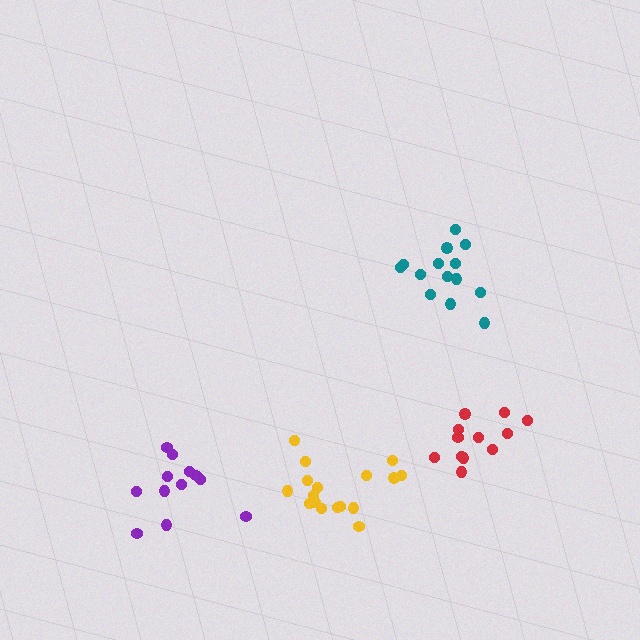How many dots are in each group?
Group 1: 14 dots, Group 2: 17 dots, Group 3: 12 dots, Group 4: 12 dots (55 total).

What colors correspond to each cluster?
The clusters are colored: teal, yellow, purple, red.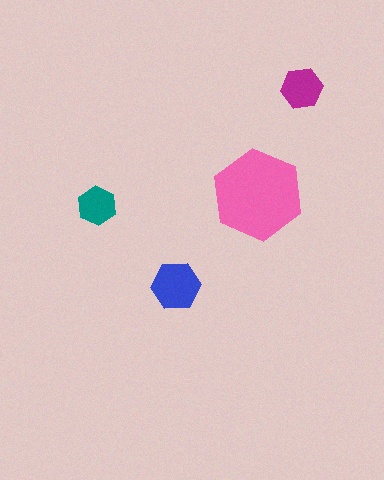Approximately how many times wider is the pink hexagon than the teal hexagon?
About 2.5 times wider.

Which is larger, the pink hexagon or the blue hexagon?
The pink one.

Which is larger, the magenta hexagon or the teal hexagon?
The magenta one.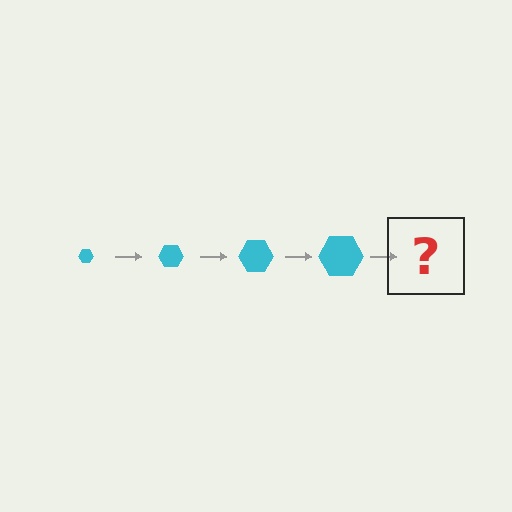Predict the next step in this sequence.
The next step is a cyan hexagon, larger than the previous one.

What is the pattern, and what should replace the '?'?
The pattern is that the hexagon gets progressively larger each step. The '?' should be a cyan hexagon, larger than the previous one.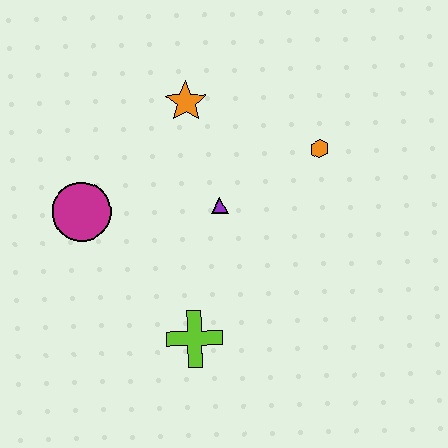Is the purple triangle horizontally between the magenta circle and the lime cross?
No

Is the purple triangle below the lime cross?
No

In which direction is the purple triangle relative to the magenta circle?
The purple triangle is to the right of the magenta circle.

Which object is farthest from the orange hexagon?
The magenta circle is farthest from the orange hexagon.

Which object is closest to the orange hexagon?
The purple triangle is closest to the orange hexagon.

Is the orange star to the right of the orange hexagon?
No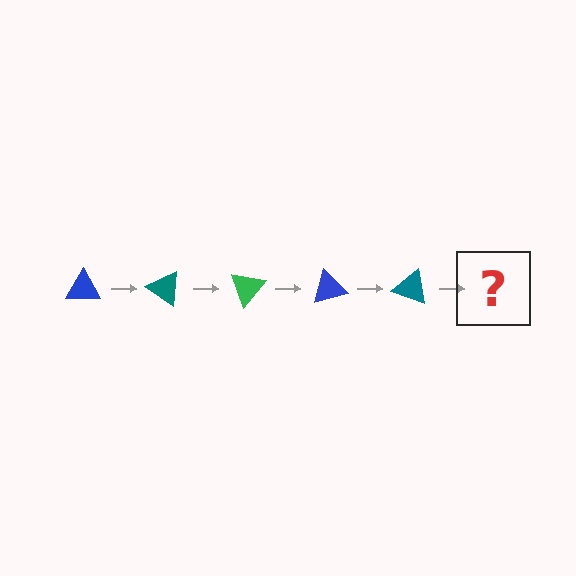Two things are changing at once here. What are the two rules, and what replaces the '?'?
The two rules are that it rotates 35 degrees each step and the color cycles through blue, teal, and green. The '?' should be a green triangle, rotated 175 degrees from the start.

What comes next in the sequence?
The next element should be a green triangle, rotated 175 degrees from the start.